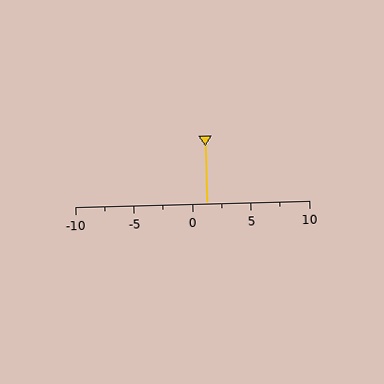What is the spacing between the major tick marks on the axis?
The major ticks are spaced 5 apart.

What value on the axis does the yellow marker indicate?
The marker indicates approximately 1.2.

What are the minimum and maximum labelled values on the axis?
The axis runs from -10 to 10.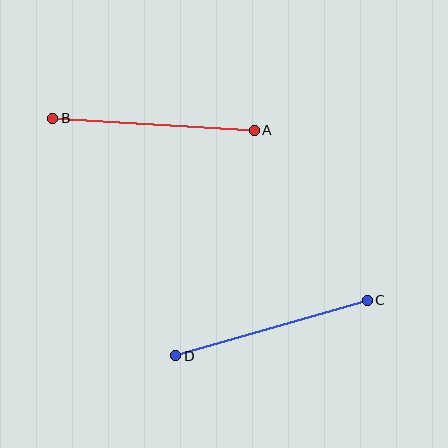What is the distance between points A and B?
The distance is approximately 202 pixels.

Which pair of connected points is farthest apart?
Points A and B are farthest apart.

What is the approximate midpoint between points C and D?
The midpoint is at approximately (271, 328) pixels.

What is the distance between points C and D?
The distance is approximately 199 pixels.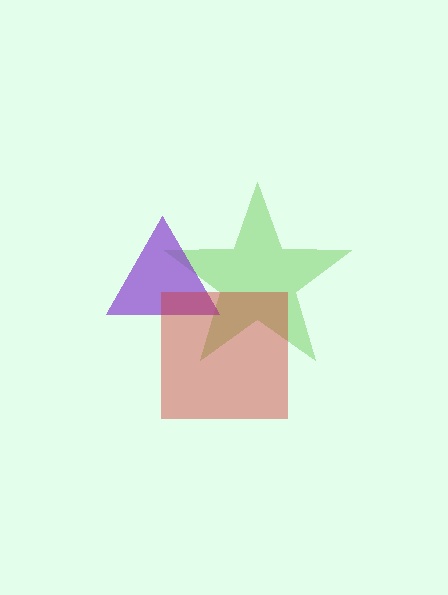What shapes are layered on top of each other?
The layered shapes are: a lime star, a purple triangle, a red square.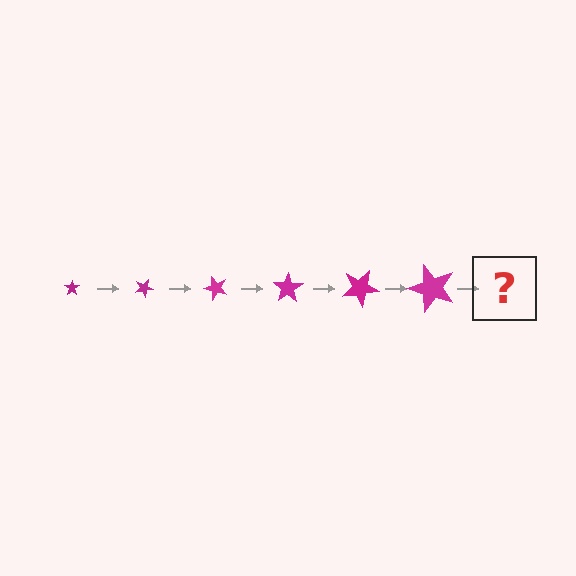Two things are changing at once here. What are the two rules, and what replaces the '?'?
The two rules are that the star grows larger each step and it rotates 25 degrees each step. The '?' should be a star, larger than the previous one and rotated 150 degrees from the start.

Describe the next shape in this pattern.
It should be a star, larger than the previous one and rotated 150 degrees from the start.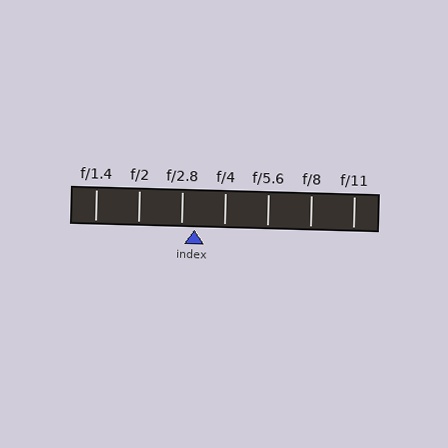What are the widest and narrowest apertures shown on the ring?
The widest aperture shown is f/1.4 and the narrowest is f/11.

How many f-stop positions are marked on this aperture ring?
There are 7 f-stop positions marked.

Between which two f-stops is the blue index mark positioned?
The index mark is between f/2.8 and f/4.